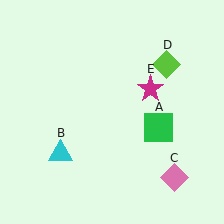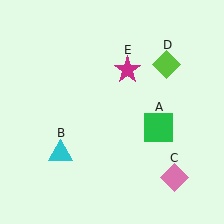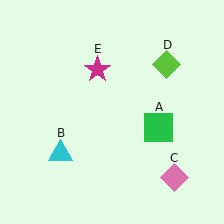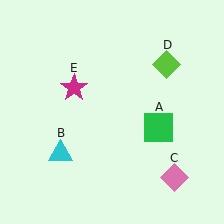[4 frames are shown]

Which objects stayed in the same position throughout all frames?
Green square (object A) and cyan triangle (object B) and pink diamond (object C) and lime diamond (object D) remained stationary.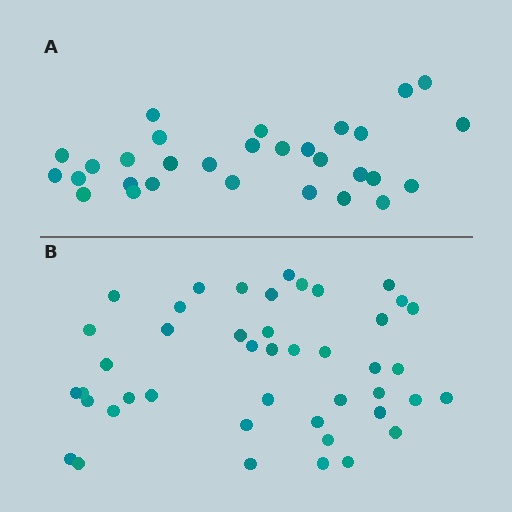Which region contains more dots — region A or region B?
Region B (the bottom region) has more dots.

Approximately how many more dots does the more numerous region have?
Region B has approximately 15 more dots than region A.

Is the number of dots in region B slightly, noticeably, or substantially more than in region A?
Region B has substantially more. The ratio is roughly 1.5 to 1.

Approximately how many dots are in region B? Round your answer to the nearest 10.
About 40 dots. (The exact count is 44, which rounds to 40.)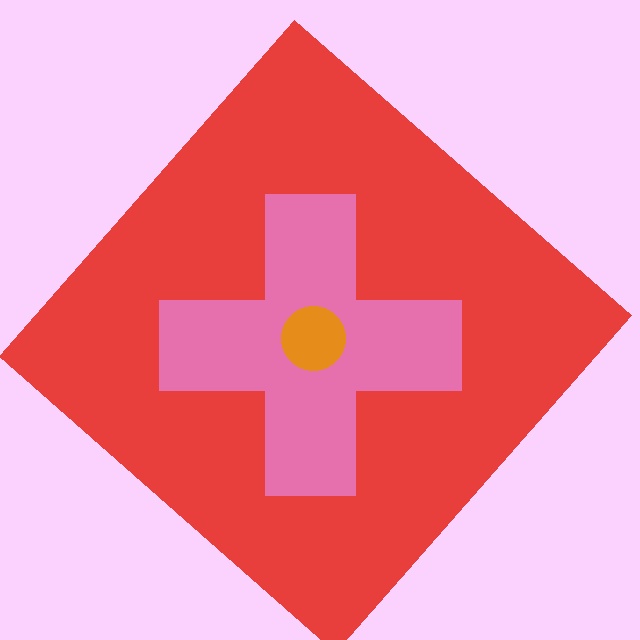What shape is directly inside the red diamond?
The pink cross.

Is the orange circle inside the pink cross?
Yes.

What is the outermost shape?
The red diamond.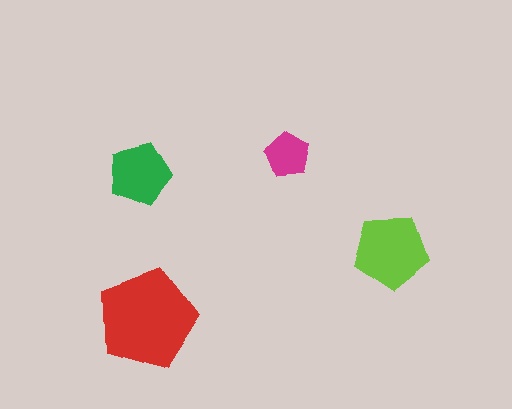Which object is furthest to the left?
The green pentagon is leftmost.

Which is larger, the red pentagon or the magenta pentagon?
The red one.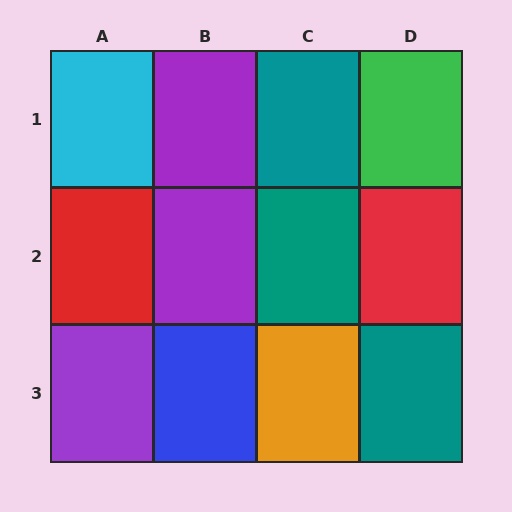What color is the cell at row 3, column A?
Purple.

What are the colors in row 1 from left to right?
Cyan, purple, teal, green.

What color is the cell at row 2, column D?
Red.